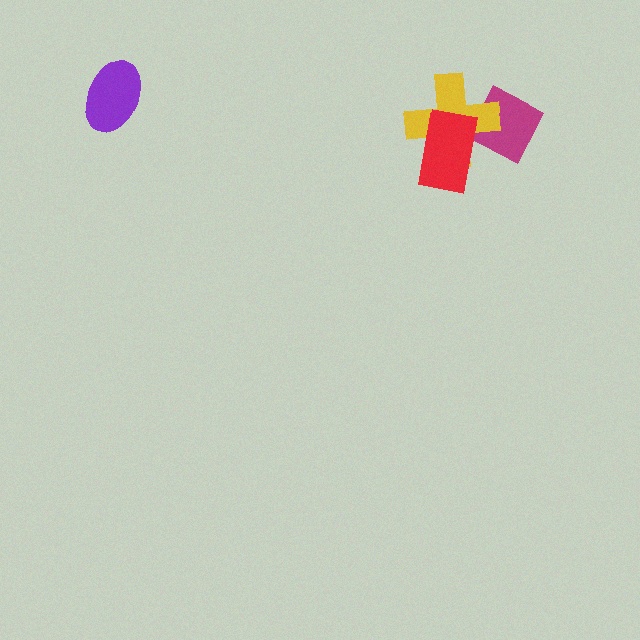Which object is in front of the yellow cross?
The red rectangle is in front of the yellow cross.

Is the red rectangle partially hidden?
No, no other shape covers it.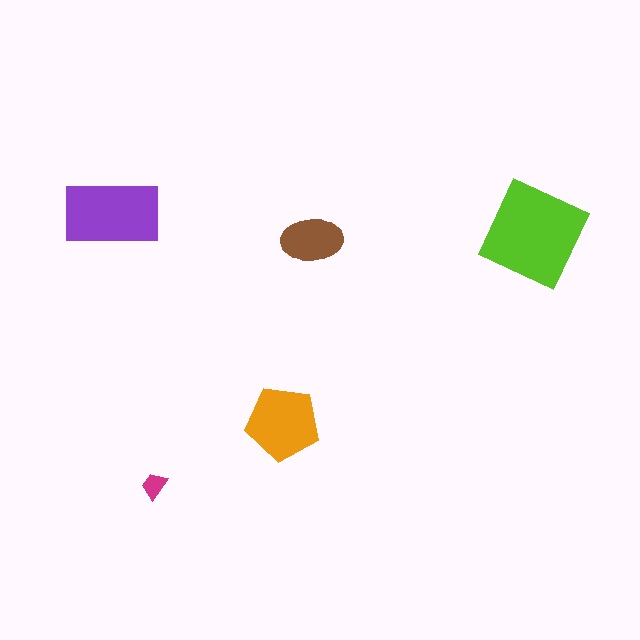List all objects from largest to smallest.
The lime square, the purple rectangle, the orange pentagon, the brown ellipse, the magenta trapezoid.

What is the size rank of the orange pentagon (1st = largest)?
3rd.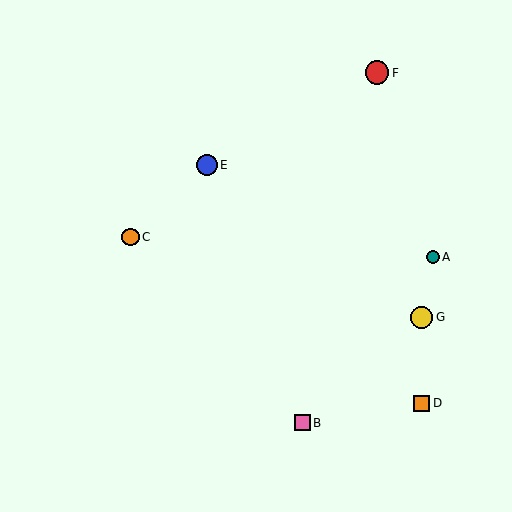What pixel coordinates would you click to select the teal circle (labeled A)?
Click at (433, 257) to select the teal circle A.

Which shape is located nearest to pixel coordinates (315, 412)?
The pink square (labeled B) at (302, 423) is nearest to that location.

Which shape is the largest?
The red circle (labeled F) is the largest.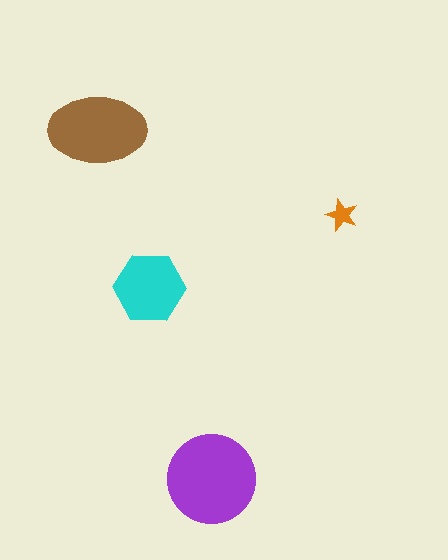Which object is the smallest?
The orange star.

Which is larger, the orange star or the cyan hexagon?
The cyan hexagon.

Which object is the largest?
The purple circle.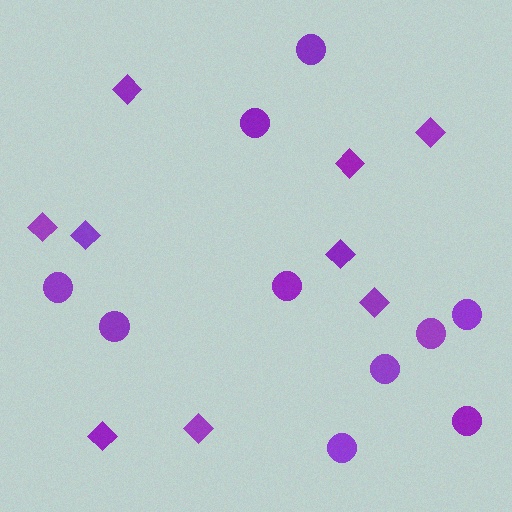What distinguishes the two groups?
There are 2 groups: one group of circles (10) and one group of diamonds (9).